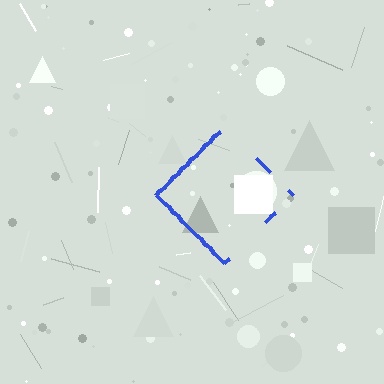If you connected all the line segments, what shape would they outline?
They would outline a diamond.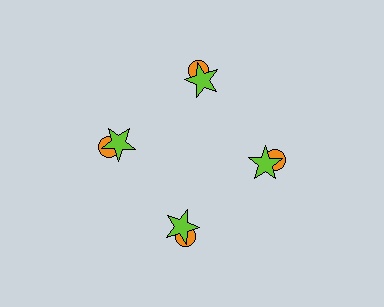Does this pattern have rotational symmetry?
Yes, this pattern has 4-fold rotational symmetry. It looks the same after rotating 90 degrees around the center.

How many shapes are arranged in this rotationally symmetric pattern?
There are 8 shapes, arranged in 4 groups of 2.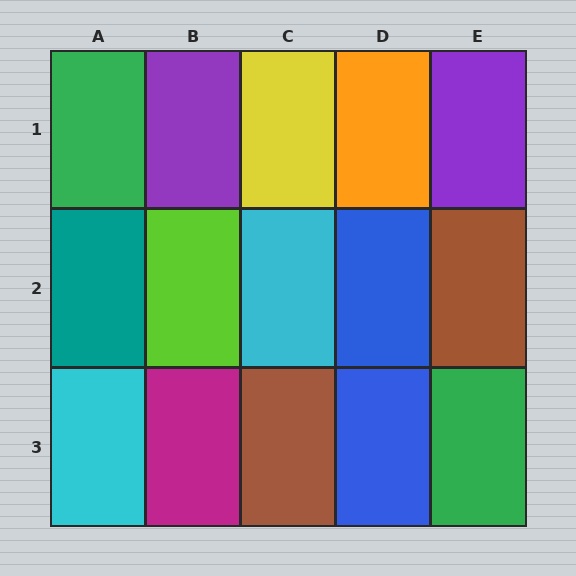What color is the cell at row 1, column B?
Purple.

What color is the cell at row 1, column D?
Orange.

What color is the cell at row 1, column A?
Green.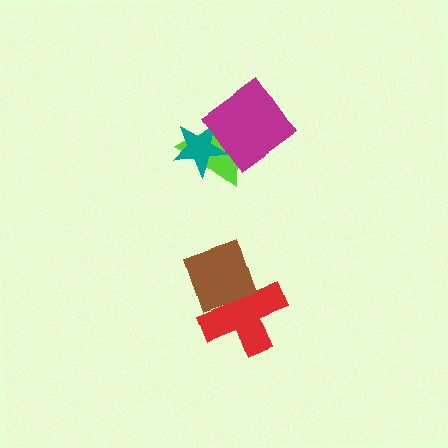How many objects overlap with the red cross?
1 object overlaps with the red cross.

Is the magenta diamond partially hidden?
No, no other shape covers it.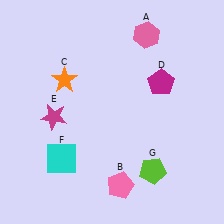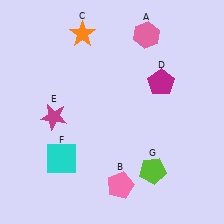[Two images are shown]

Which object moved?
The orange star (C) moved up.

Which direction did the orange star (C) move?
The orange star (C) moved up.